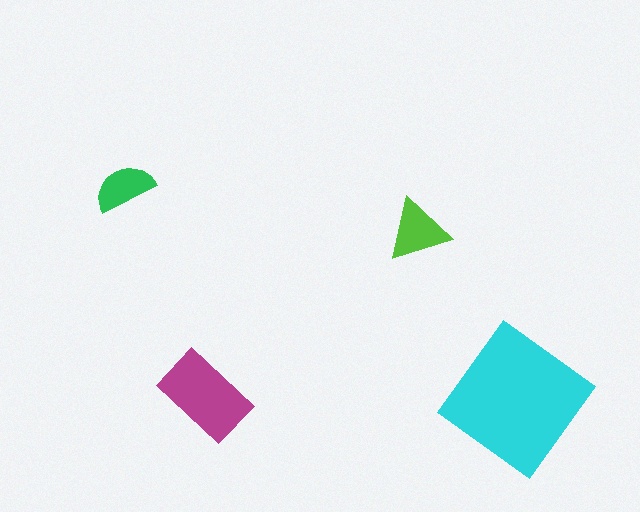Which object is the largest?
The cyan diamond.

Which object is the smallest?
The green semicircle.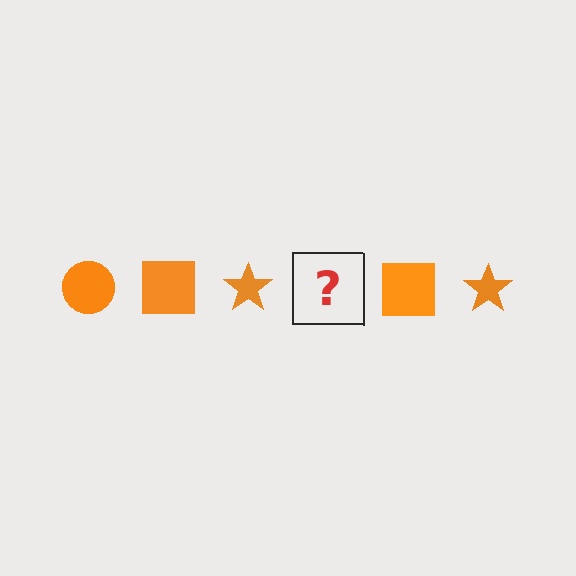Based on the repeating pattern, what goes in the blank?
The blank should be an orange circle.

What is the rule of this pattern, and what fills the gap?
The rule is that the pattern cycles through circle, square, star shapes in orange. The gap should be filled with an orange circle.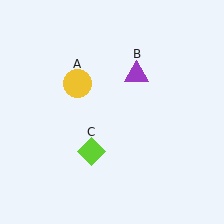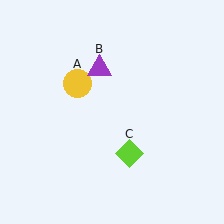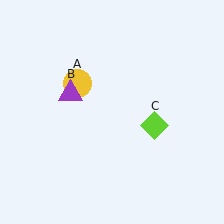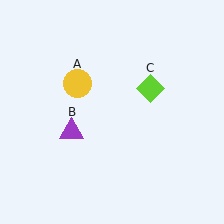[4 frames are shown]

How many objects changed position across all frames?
2 objects changed position: purple triangle (object B), lime diamond (object C).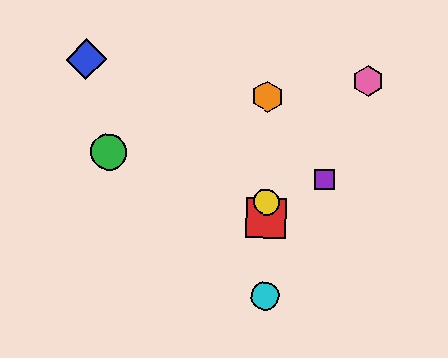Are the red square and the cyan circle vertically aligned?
Yes, both are at x≈266.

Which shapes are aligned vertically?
The red square, the yellow circle, the orange hexagon, the cyan circle are aligned vertically.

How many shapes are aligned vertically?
4 shapes (the red square, the yellow circle, the orange hexagon, the cyan circle) are aligned vertically.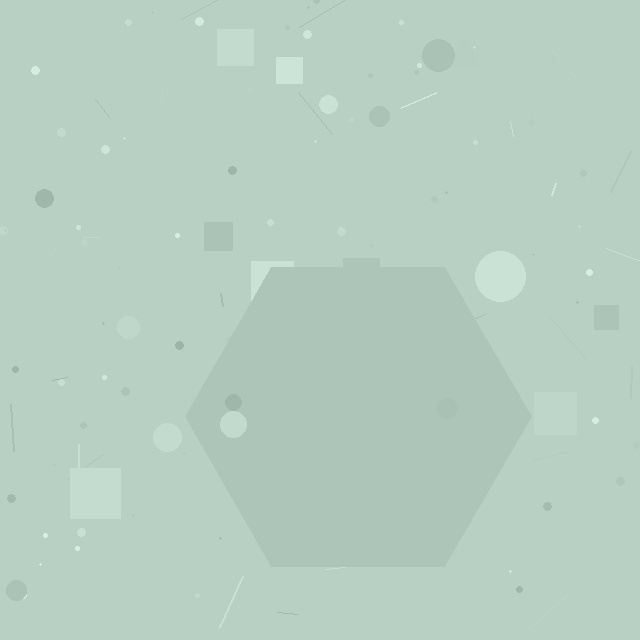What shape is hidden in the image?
A hexagon is hidden in the image.